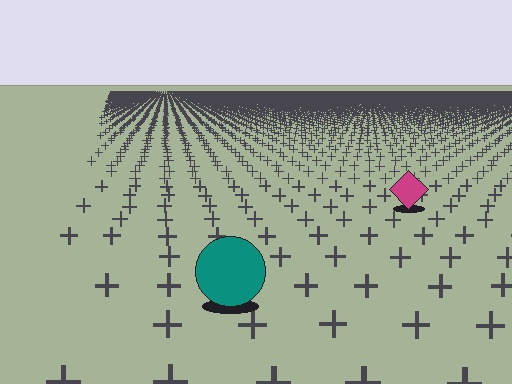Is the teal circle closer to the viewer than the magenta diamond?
Yes. The teal circle is closer — you can tell from the texture gradient: the ground texture is coarser near it.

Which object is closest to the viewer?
The teal circle is closest. The texture marks near it are larger and more spread out.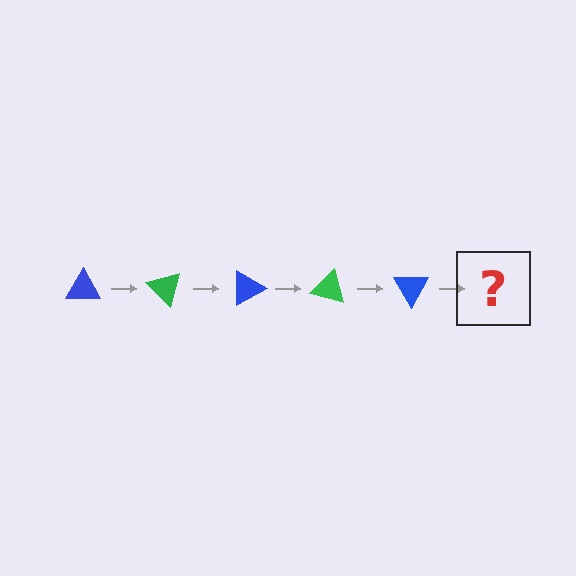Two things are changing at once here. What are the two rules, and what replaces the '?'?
The two rules are that it rotates 45 degrees each step and the color cycles through blue and green. The '?' should be a green triangle, rotated 225 degrees from the start.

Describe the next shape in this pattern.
It should be a green triangle, rotated 225 degrees from the start.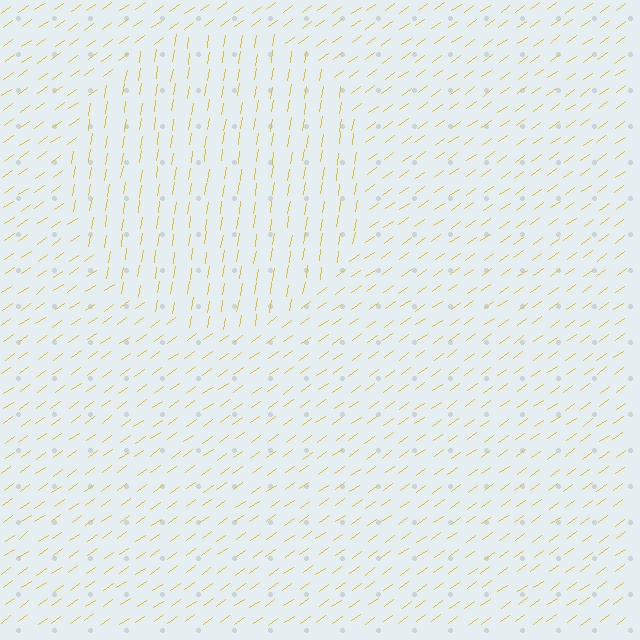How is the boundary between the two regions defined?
The boundary is defined purely by a change in line orientation (approximately 45 degrees difference). All lines are the same color and thickness.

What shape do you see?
I see a circle.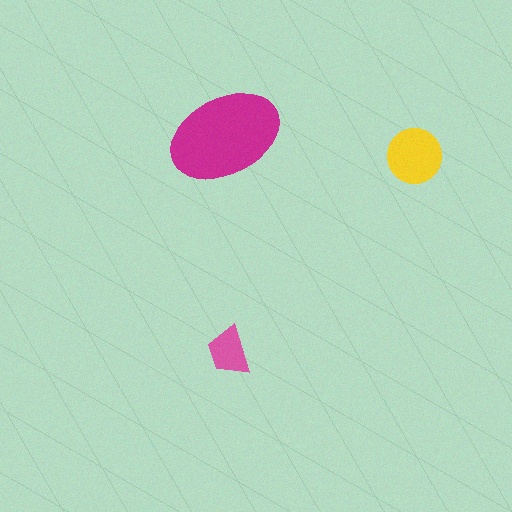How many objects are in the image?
There are 3 objects in the image.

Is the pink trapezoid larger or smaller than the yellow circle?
Smaller.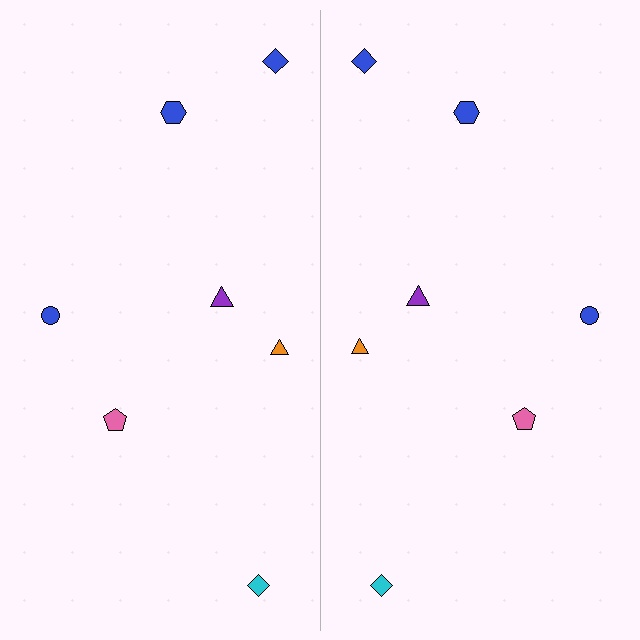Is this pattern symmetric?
Yes, this pattern has bilateral (reflection) symmetry.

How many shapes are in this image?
There are 14 shapes in this image.